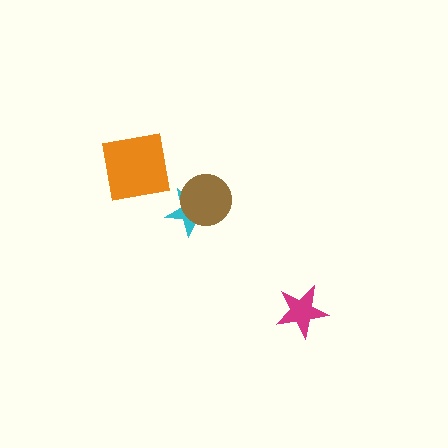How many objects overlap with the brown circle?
1 object overlaps with the brown circle.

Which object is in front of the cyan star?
The brown circle is in front of the cyan star.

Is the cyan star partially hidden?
Yes, it is partially covered by another shape.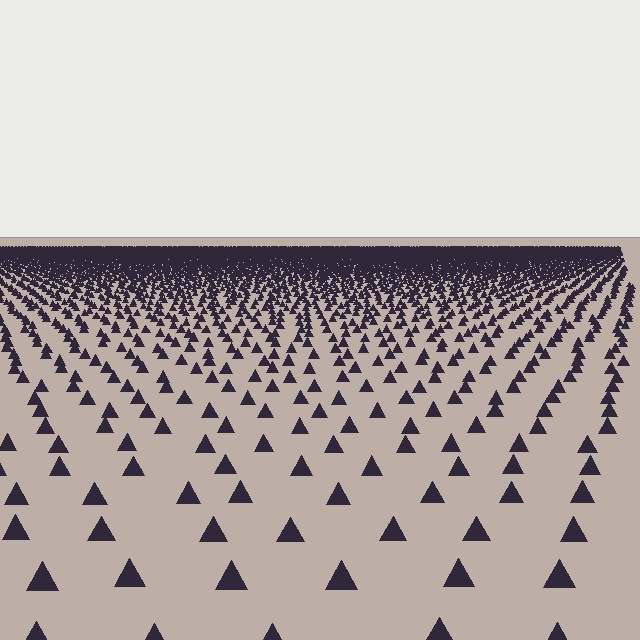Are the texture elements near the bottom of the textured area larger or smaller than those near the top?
Larger. Near the bottom, elements are closer to the viewer and appear at a bigger on-screen size.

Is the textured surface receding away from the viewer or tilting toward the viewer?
The surface is receding away from the viewer. Texture elements get smaller and denser toward the top.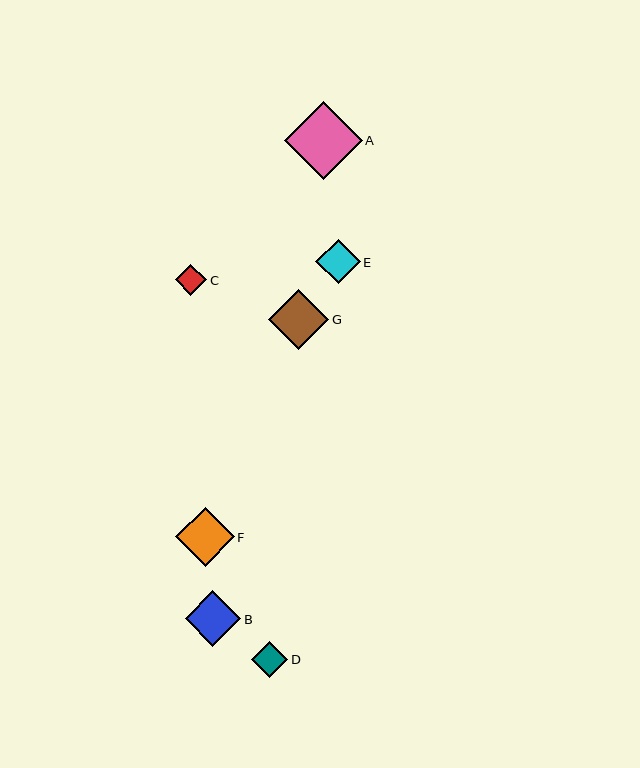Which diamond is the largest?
Diamond A is the largest with a size of approximately 78 pixels.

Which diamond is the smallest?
Diamond C is the smallest with a size of approximately 31 pixels.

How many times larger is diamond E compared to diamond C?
Diamond E is approximately 1.4 times the size of diamond C.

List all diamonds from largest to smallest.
From largest to smallest: A, G, F, B, E, D, C.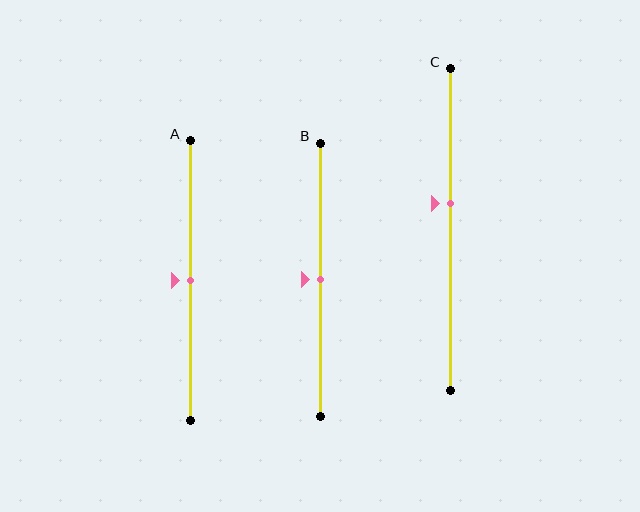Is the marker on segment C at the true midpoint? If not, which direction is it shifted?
No, the marker on segment C is shifted upward by about 8% of the segment length.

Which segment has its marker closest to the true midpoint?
Segment A has its marker closest to the true midpoint.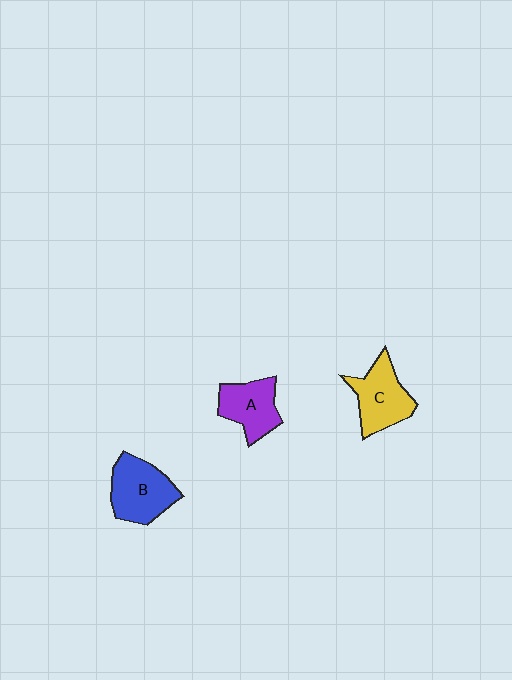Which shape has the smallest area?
Shape A (purple).